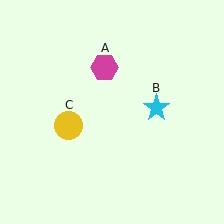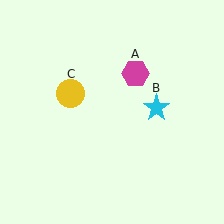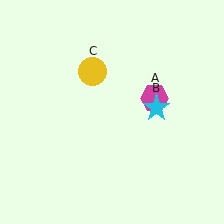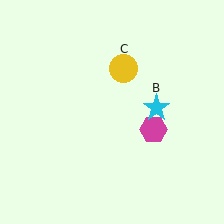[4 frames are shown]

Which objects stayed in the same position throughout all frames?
Cyan star (object B) remained stationary.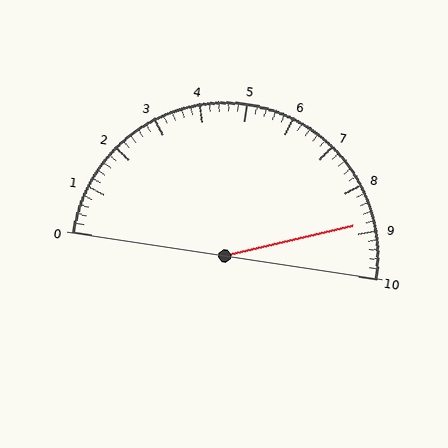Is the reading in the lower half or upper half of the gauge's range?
The reading is in the upper half of the range (0 to 10).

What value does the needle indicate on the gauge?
The needle indicates approximately 8.8.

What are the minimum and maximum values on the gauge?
The gauge ranges from 0 to 10.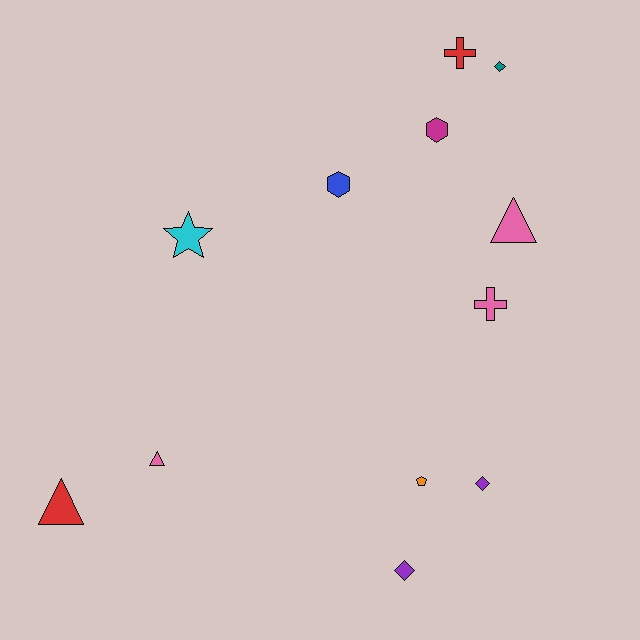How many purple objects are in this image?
There are 2 purple objects.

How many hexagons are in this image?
There are 2 hexagons.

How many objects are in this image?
There are 12 objects.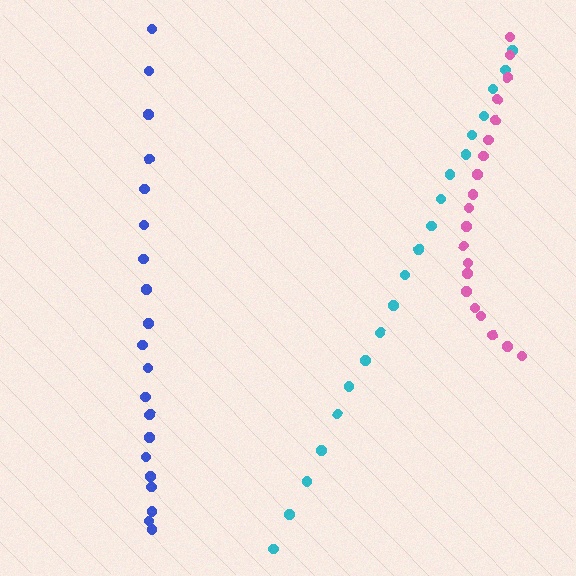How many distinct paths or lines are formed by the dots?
There are 3 distinct paths.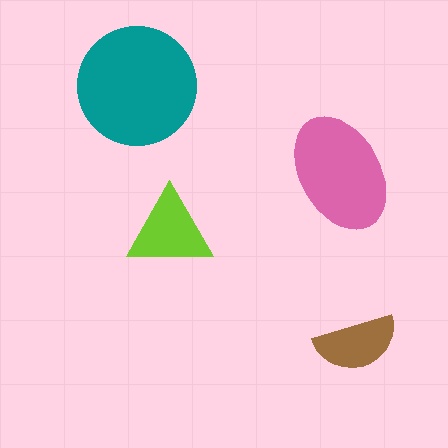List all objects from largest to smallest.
The teal circle, the pink ellipse, the lime triangle, the brown semicircle.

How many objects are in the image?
There are 4 objects in the image.